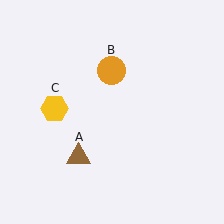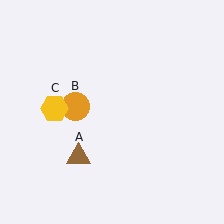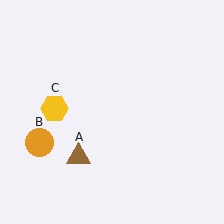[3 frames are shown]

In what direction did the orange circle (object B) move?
The orange circle (object B) moved down and to the left.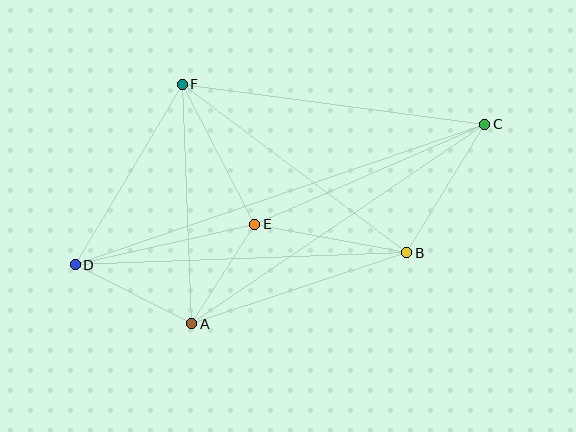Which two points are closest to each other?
Points A and E are closest to each other.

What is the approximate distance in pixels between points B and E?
The distance between B and E is approximately 155 pixels.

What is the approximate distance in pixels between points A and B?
The distance between A and B is approximately 226 pixels.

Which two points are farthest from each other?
Points C and D are farthest from each other.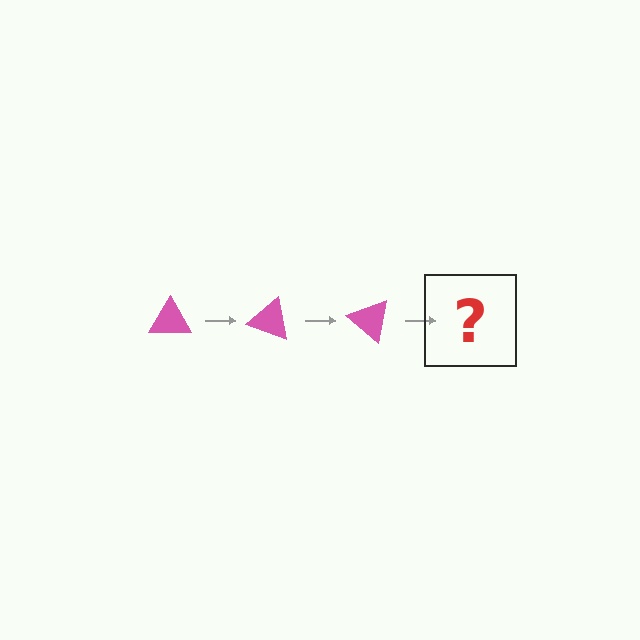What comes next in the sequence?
The next element should be a pink triangle rotated 60 degrees.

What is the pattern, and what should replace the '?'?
The pattern is that the triangle rotates 20 degrees each step. The '?' should be a pink triangle rotated 60 degrees.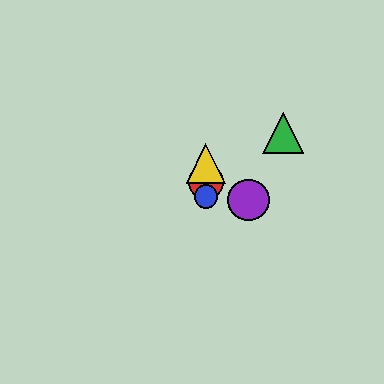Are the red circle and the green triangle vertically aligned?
No, the red circle is at x≈206 and the green triangle is at x≈283.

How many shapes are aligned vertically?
3 shapes (the red circle, the blue circle, the yellow triangle) are aligned vertically.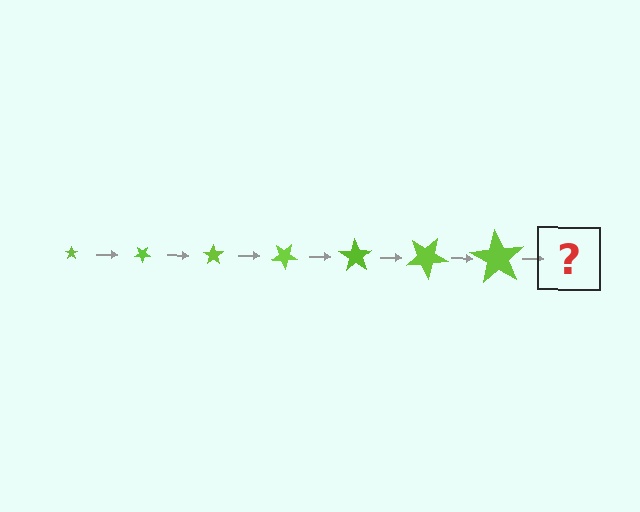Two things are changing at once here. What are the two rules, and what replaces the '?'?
The two rules are that the star grows larger each step and it rotates 35 degrees each step. The '?' should be a star, larger than the previous one and rotated 245 degrees from the start.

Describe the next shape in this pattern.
It should be a star, larger than the previous one and rotated 245 degrees from the start.